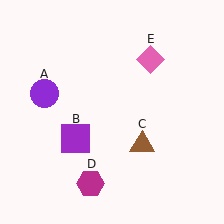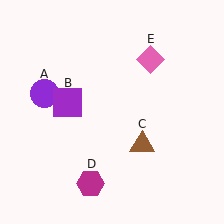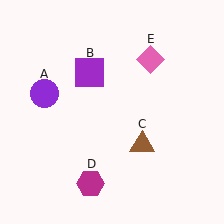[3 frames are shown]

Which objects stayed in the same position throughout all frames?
Purple circle (object A) and brown triangle (object C) and magenta hexagon (object D) and pink diamond (object E) remained stationary.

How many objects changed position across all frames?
1 object changed position: purple square (object B).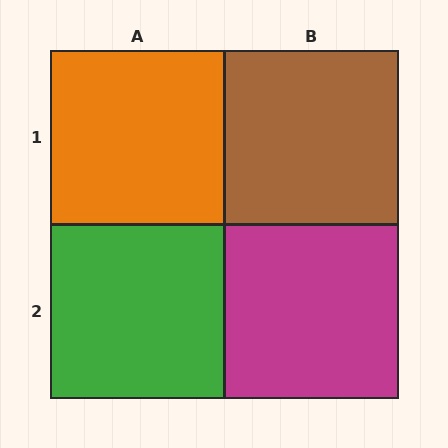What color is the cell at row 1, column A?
Orange.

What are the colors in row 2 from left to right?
Green, magenta.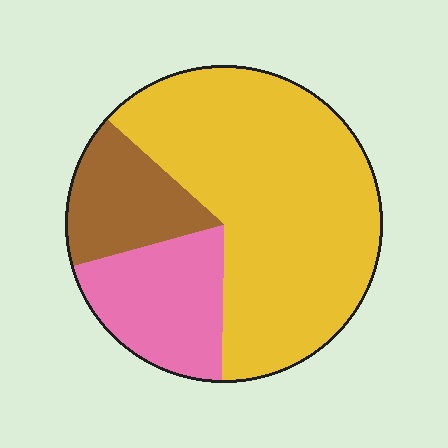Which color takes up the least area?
Brown, at roughly 15%.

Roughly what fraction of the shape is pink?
Pink takes up less than a quarter of the shape.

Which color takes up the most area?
Yellow, at roughly 65%.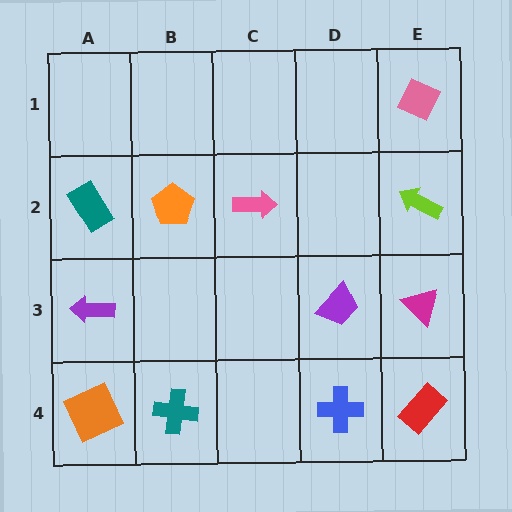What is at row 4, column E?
A red rectangle.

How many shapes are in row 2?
4 shapes.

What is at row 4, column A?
An orange square.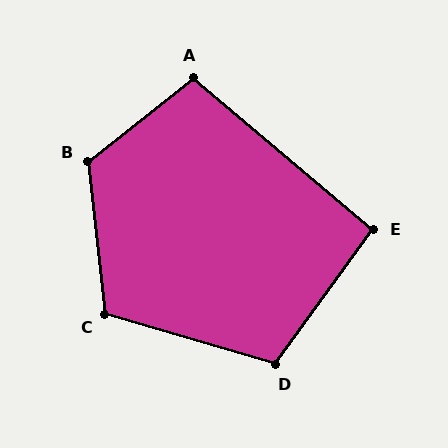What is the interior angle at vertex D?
Approximately 110 degrees (obtuse).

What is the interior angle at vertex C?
Approximately 113 degrees (obtuse).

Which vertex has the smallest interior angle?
E, at approximately 94 degrees.